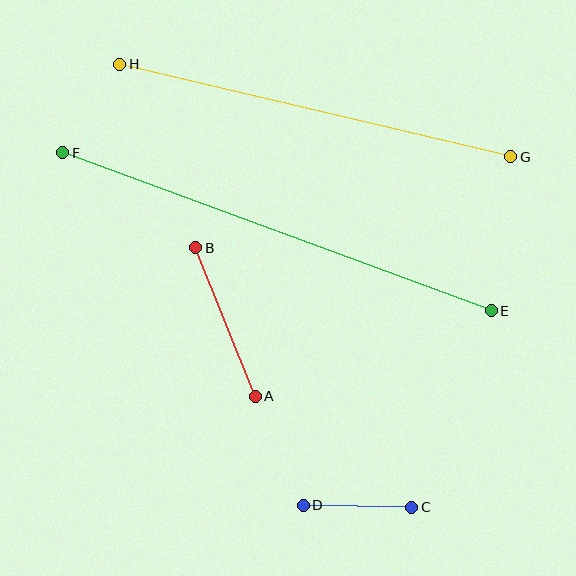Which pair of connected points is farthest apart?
Points E and F are farthest apart.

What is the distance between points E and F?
The distance is approximately 457 pixels.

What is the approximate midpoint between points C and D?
The midpoint is at approximately (357, 506) pixels.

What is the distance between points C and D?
The distance is approximately 108 pixels.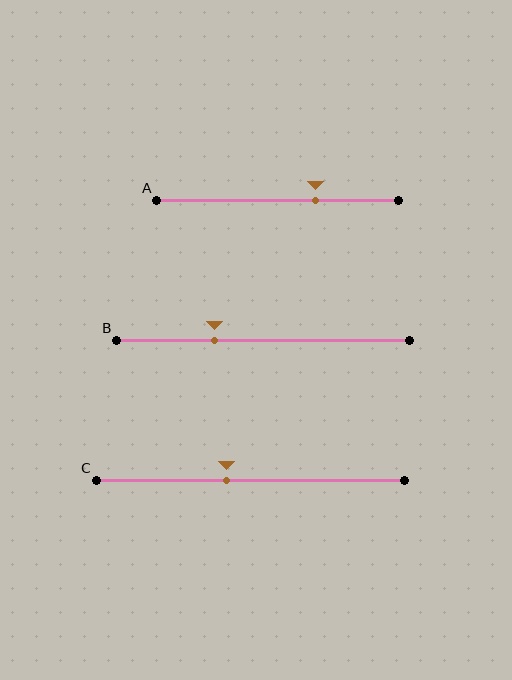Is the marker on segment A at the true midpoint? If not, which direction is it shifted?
No, the marker on segment A is shifted to the right by about 15% of the segment length.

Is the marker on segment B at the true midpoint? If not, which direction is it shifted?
No, the marker on segment B is shifted to the left by about 17% of the segment length.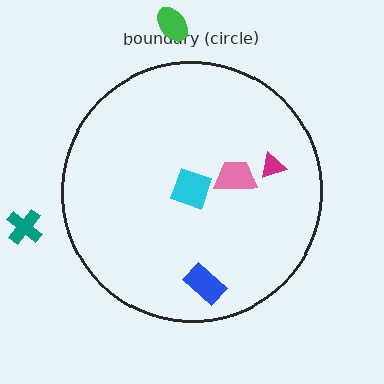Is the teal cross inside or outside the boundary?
Outside.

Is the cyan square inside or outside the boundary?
Inside.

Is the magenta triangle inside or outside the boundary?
Inside.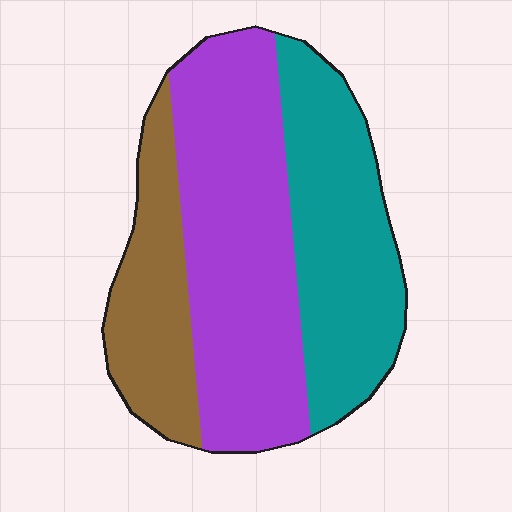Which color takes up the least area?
Brown, at roughly 20%.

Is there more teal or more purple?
Purple.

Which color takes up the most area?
Purple, at roughly 45%.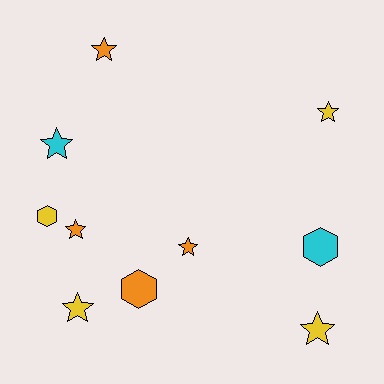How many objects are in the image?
There are 10 objects.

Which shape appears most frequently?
Star, with 7 objects.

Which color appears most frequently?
Yellow, with 4 objects.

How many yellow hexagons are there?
There is 1 yellow hexagon.